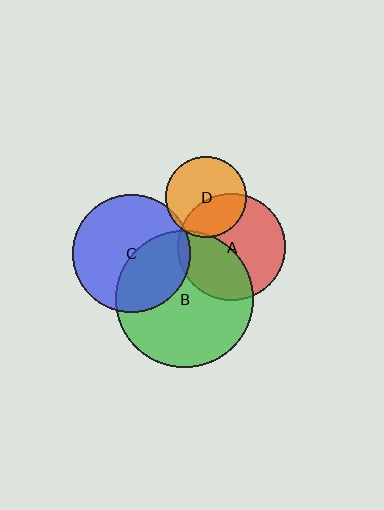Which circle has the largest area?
Circle B (green).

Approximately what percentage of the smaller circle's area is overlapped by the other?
Approximately 5%.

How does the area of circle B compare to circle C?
Approximately 1.4 times.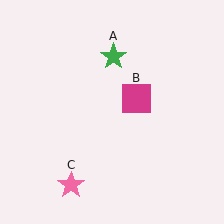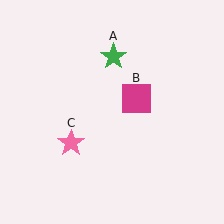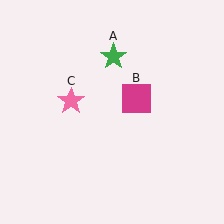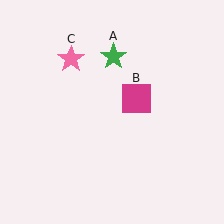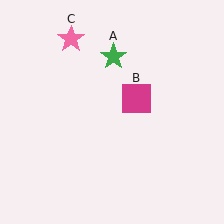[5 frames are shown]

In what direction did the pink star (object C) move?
The pink star (object C) moved up.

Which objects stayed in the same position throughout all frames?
Green star (object A) and magenta square (object B) remained stationary.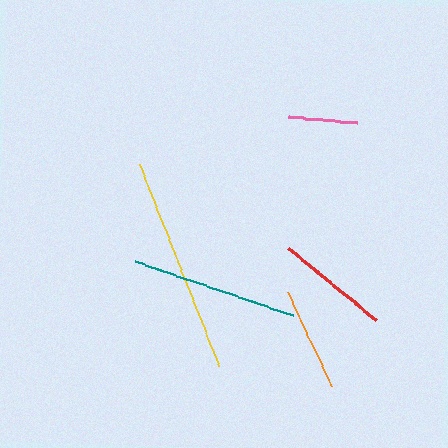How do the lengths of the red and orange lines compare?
The red and orange lines are approximately the same length.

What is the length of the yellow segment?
The yellow segment is approximately 218 pixels long.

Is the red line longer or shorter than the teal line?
The teal line is longer than the red line.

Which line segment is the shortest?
The pink line is the shortest at approximately 70 pixels.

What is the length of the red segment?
The red segment is approximately 113 pixels long.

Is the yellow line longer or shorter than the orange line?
The yellow line is longer than the orange line.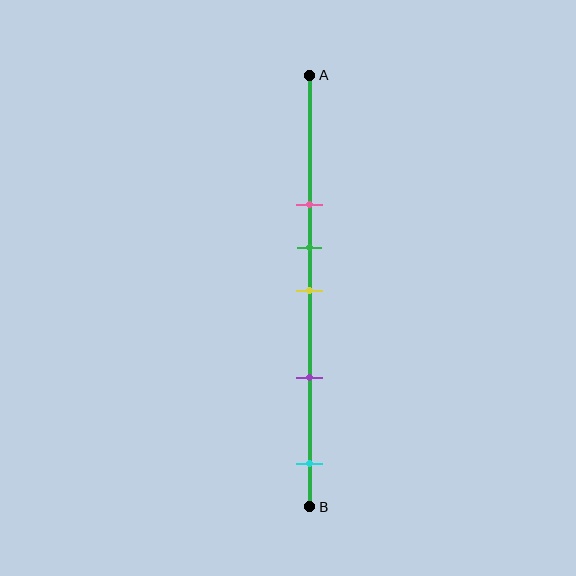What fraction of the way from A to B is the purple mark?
The purple mark is approximately 70% (0.7) of the way from A to B.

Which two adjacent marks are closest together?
The green and yellow marks are the closest adjacent pair.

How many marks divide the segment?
There are 5 marks dividing the segment.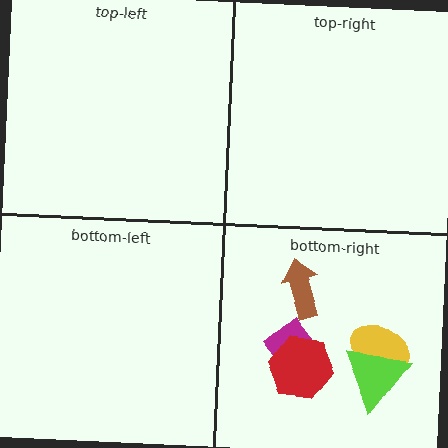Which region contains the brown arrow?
The bottom-right region.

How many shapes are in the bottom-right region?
5.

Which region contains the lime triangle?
The bottom-right region.